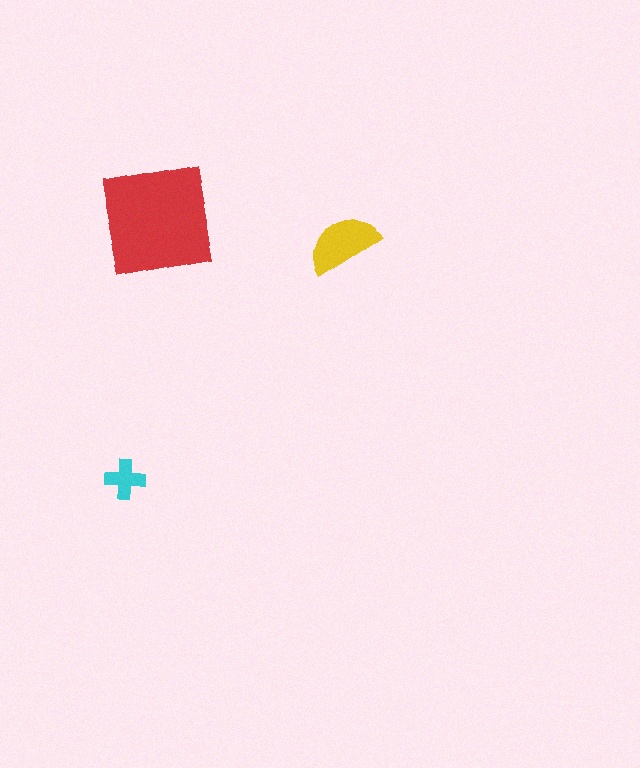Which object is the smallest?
The cyan cross.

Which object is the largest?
The red square.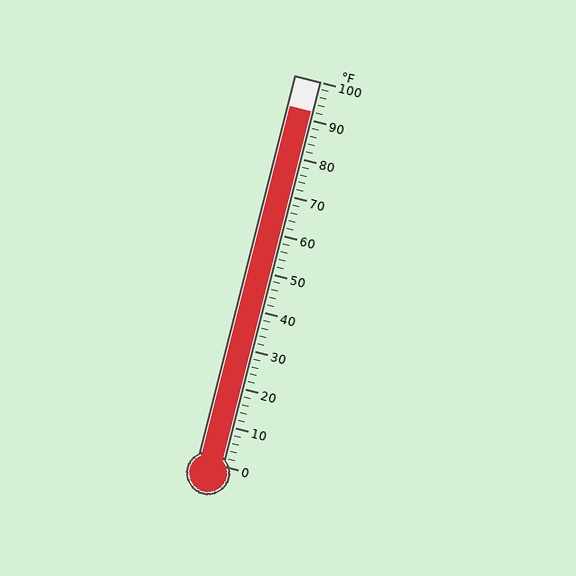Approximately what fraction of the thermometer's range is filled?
The thermometer is filled to approximately 90% of its range.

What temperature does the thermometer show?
The thermometer shows approximately 92°F.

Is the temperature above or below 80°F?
The temperature is above 80°F.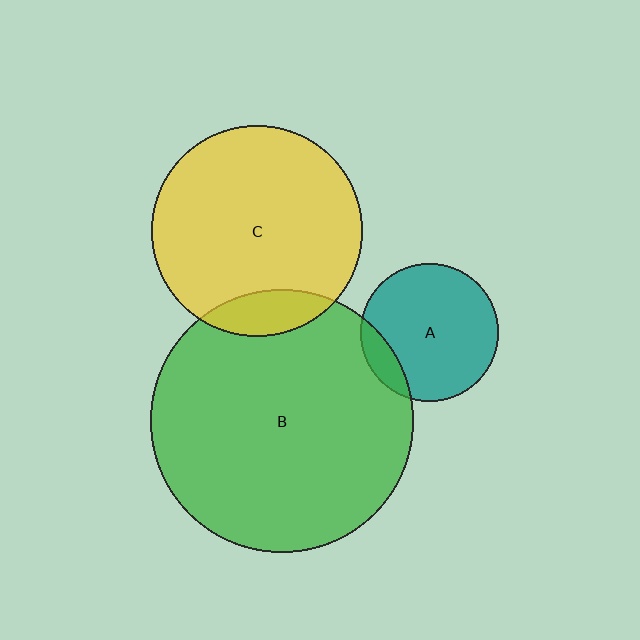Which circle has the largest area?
Circle B (green).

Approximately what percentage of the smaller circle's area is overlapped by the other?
Approximately 10%.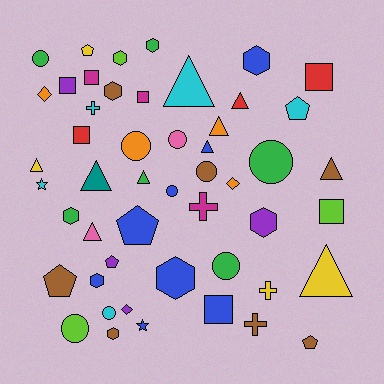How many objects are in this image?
There are 50 objects.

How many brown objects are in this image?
There are 7 brown objects.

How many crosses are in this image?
There are 4 crosses.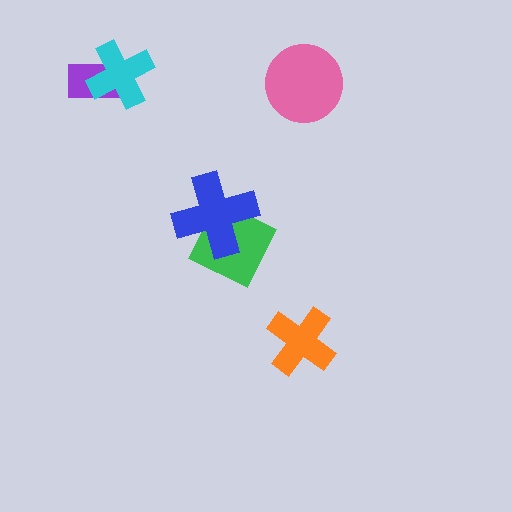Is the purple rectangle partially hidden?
Yes, it is partially covered by another shape.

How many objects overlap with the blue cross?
1 object overlaps with the blue cross.